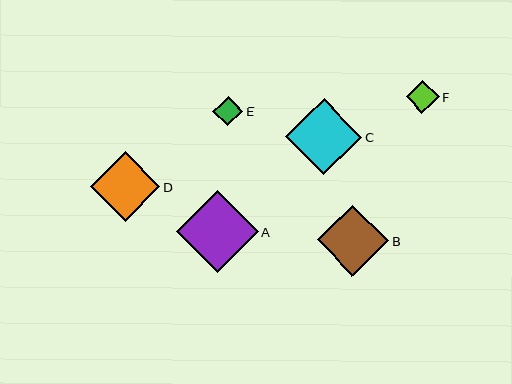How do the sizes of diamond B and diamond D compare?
Diamond B and diamond D are approximately the same size.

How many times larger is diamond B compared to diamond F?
Diamond B is approximately 2.2 times the size of diamond F.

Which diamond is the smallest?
Diamond E is the smallest with a size of approximately 30 pixels.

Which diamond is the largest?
Diamond A is the largest with a size of approximately 82 pixels.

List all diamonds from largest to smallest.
From largest to smallest: A, C, B, D, F, E.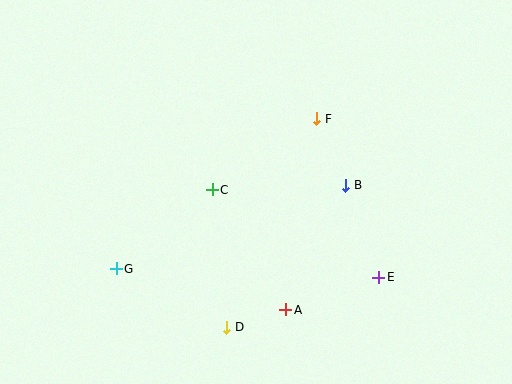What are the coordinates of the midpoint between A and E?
The midpoint between A and E is at (332, 294).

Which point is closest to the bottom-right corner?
Point E is closest to the bottom-right corner.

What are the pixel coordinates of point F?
Point F is at (317, 119).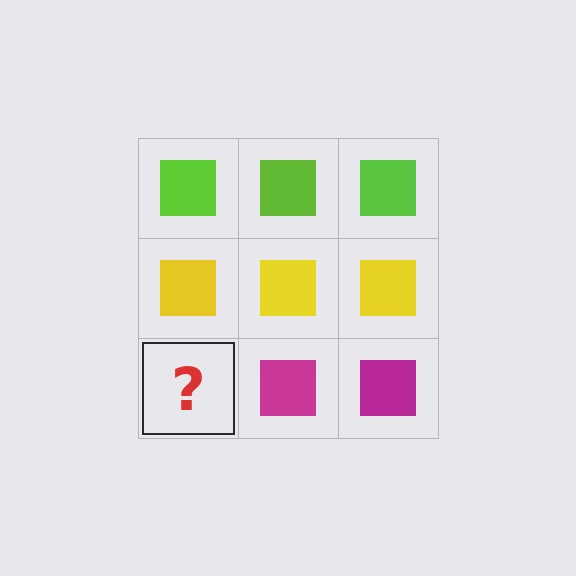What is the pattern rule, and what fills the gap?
The rule is that each row has a consistent color. The gap should be filled with a magenta square.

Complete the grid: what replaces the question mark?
The question mark should be replaced with a magenta square.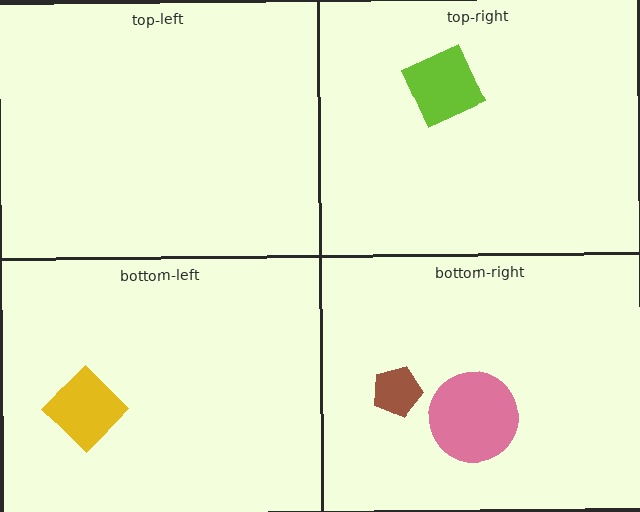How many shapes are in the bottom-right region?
2.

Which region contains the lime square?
The top-right region.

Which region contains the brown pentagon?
The bottom-right region.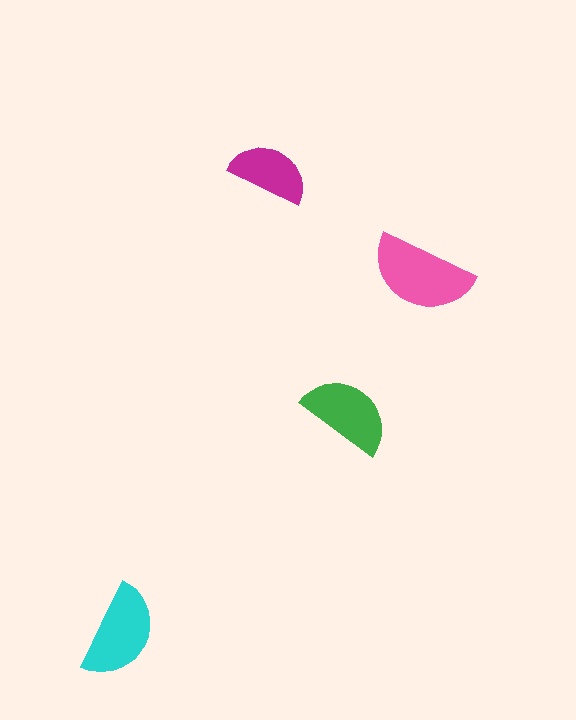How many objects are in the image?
There are 4 objects in the image.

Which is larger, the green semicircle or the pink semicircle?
The pink one.